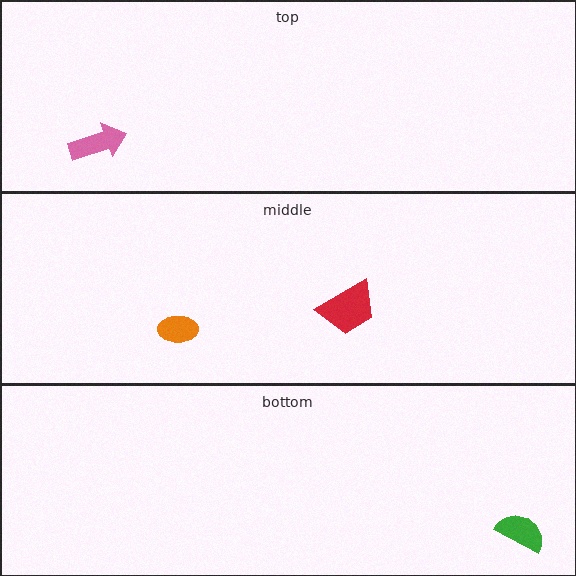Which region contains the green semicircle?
The bottom region.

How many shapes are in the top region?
1.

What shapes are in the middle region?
The red trapezoid, the orange ellipse.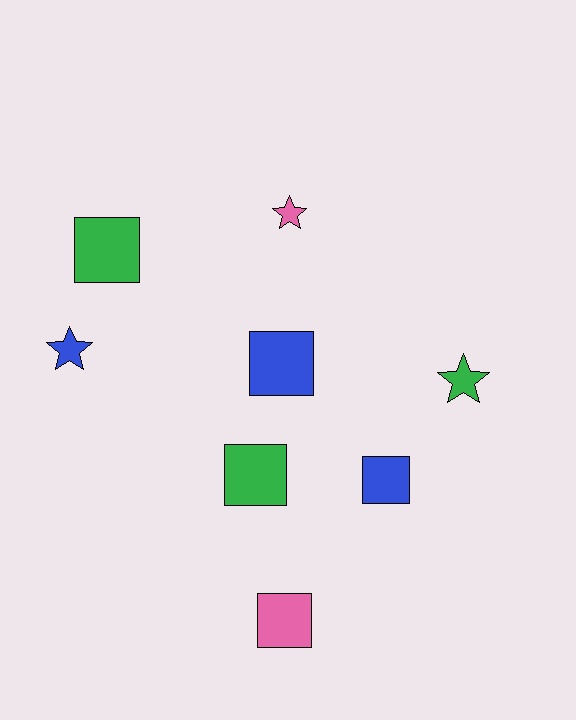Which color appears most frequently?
Blue, with 3 objects.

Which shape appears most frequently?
Square, with 5 objects.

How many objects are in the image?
There are 8 objects.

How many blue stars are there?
There is 1 blue star.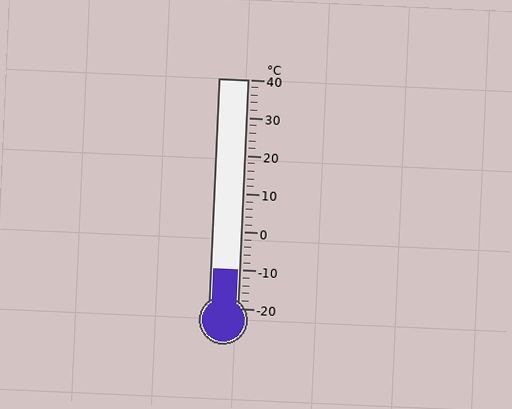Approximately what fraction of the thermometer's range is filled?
The thermometer is filled to approximately 15% of its range.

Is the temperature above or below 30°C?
The temperature is below 30°C.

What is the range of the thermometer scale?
The thermometer scale ranges from -20°C to 40°C.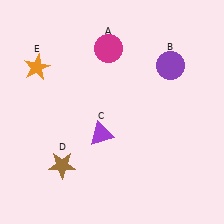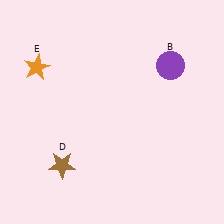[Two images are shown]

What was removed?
The purple triangle (C), the magenta circle (A) were removed in Image 2.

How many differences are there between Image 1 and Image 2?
There are 2 differences between the two images.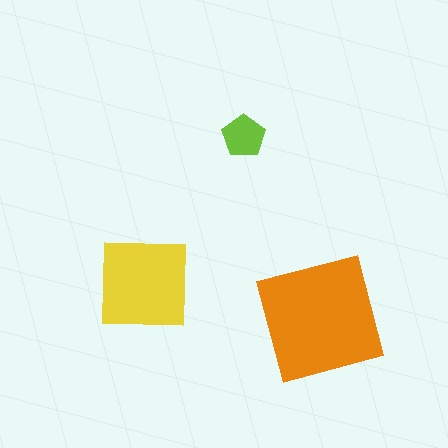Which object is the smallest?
The lime pentagon.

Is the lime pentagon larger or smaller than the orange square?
Smaller.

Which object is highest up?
The lime pentagon is topmost.